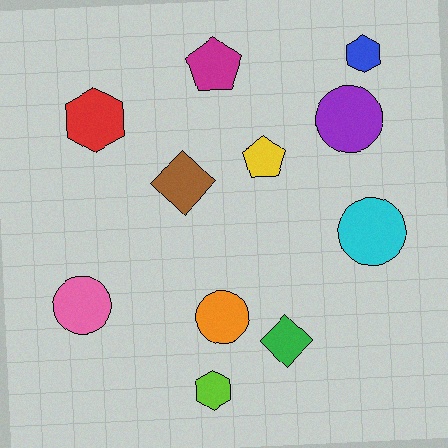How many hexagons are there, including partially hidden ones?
There are 3 hexagons.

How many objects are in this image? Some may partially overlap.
There are 11 objects.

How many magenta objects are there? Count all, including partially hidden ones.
There is 1 magenta object.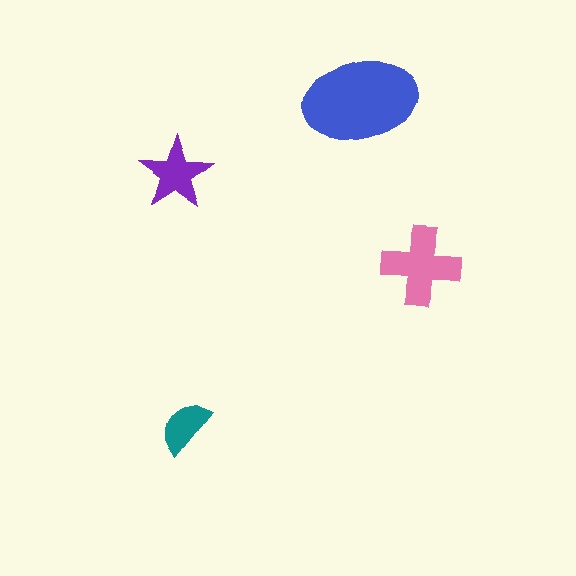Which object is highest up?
The blue ellipse is topmost.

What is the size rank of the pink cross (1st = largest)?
2nd.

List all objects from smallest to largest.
The teal semicircle, the purple star, the pink cross, the blue ellipse.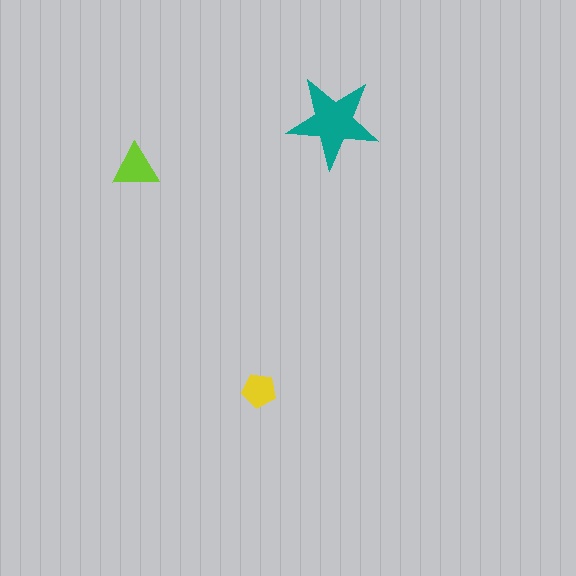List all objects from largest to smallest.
The teal star, the lime triangle, the yellow pentagon.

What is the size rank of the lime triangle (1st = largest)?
2nd.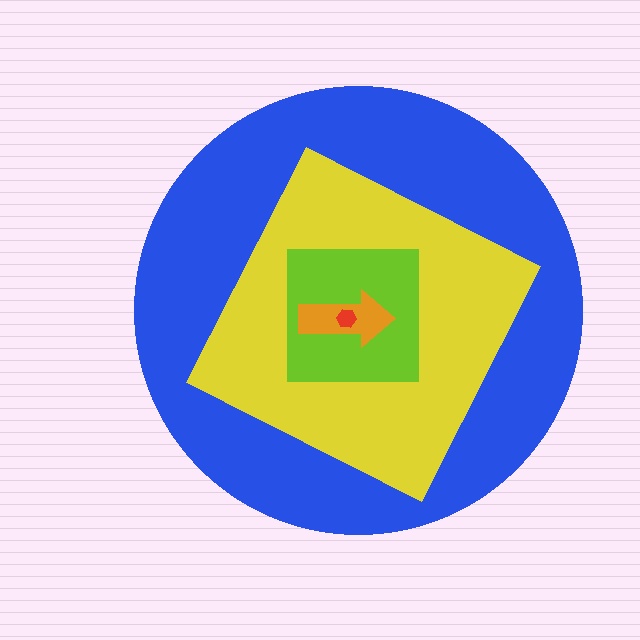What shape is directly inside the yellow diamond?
The lime square.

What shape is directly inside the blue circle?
The yellow diamond.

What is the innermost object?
The red hexagon.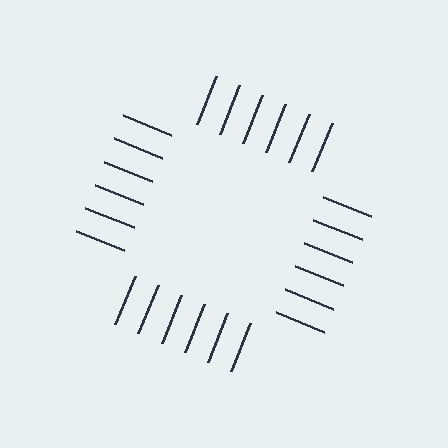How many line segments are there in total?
24 — 6 along each of the 4 edges.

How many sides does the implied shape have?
4 sides — the line-ends trace a square.